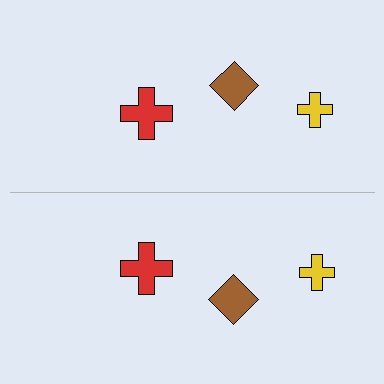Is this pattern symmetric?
Yes, this pattern has bilateral (reflection) symmetry.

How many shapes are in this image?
There are 6 shapes in this image.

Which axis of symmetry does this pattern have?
The pattern has a horizontal axis of symmetry running through the center of the image.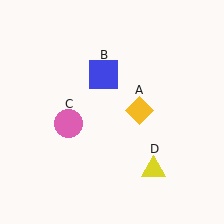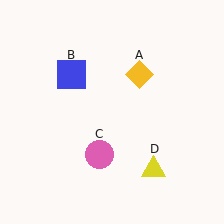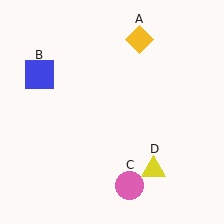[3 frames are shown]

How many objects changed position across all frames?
3 objects changed position: yellow diamond (object A), blue square (object B), pink circle (object C).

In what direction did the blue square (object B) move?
The blue square (object B) moved left.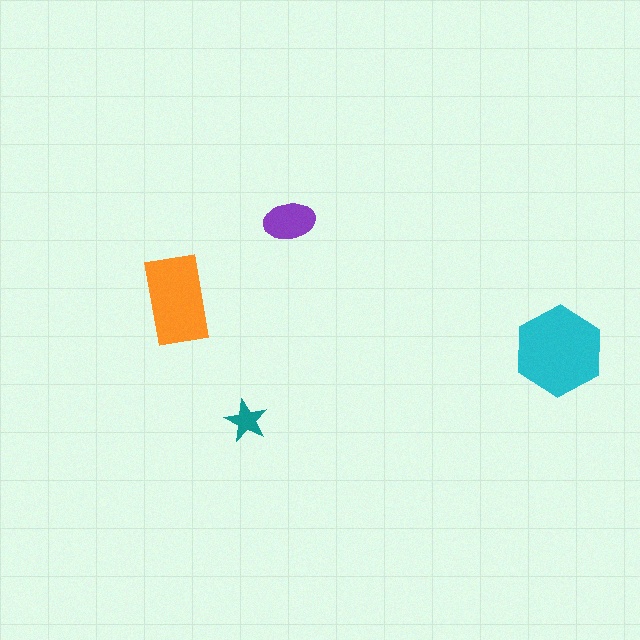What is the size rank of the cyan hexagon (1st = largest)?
1st.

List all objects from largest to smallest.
The cyan hexagon, the orange rectangle, the purple ellipse, the teal star.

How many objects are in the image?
There are 4 objects in the image.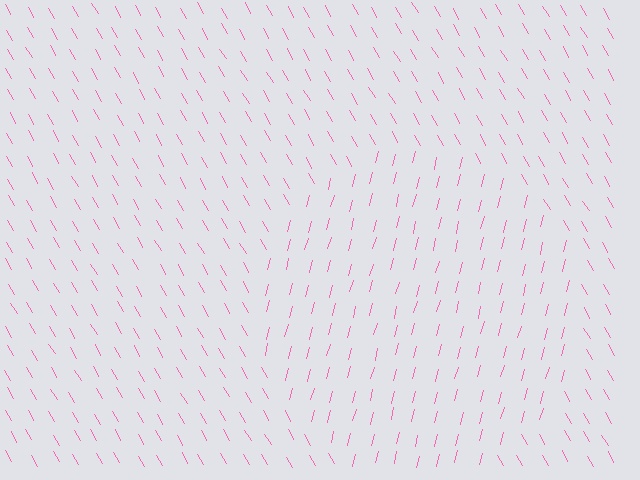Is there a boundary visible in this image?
Yes, there is a texture boundary formed by a change in line orientation.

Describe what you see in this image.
The image is filled with small pink line segments. A circle region in the image has lines oriented differently from the surrounding lines, creating a visible texture boundary.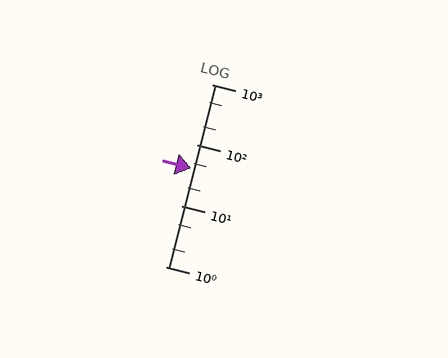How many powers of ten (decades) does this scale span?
The scale spans 3 decades, from 1 to 1000.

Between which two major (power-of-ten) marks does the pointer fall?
The pointer is between 10 and 100.